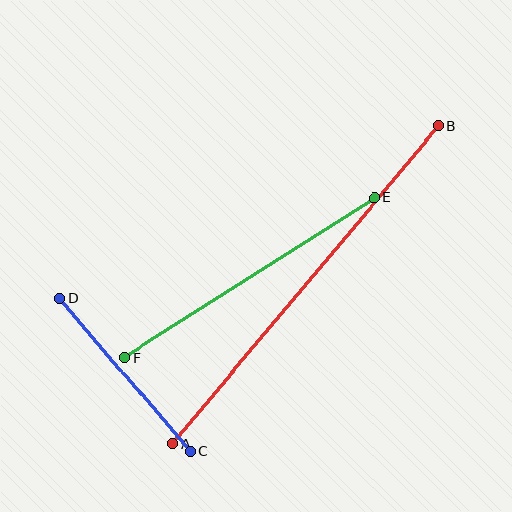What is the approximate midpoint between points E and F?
The midpoint is at approximately (250, 278) pixels.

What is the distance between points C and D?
The distance is approximately 201 pixels.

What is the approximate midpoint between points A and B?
The midpoint is at approximately (306, 285) pixels.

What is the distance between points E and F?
The distance is approximately 296 pixels.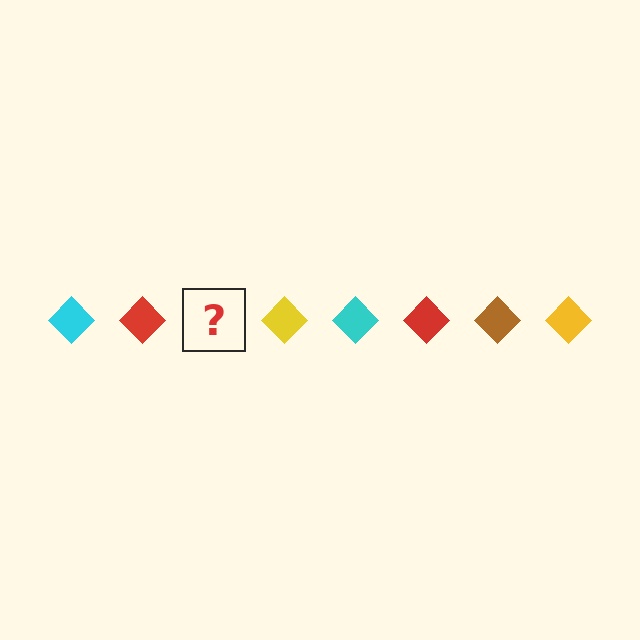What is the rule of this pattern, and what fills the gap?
The rule is that the pattern cycles through cyan, red, brown, yellow diamonds. The gap should be filled with a brown diamond.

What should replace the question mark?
The question mark should be replaced with a brown diamond.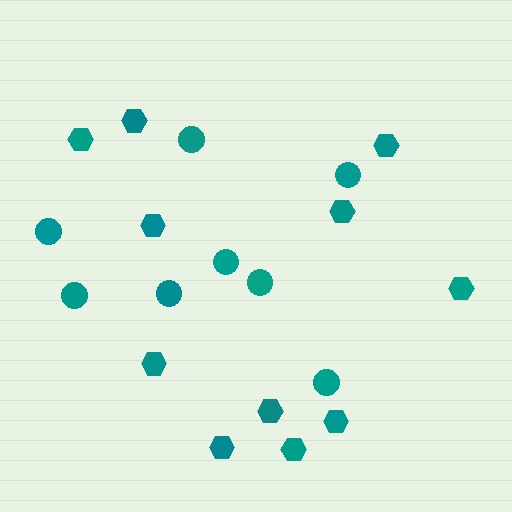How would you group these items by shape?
There are 2 groups: one group of hexagons (11) and one group of circles (8).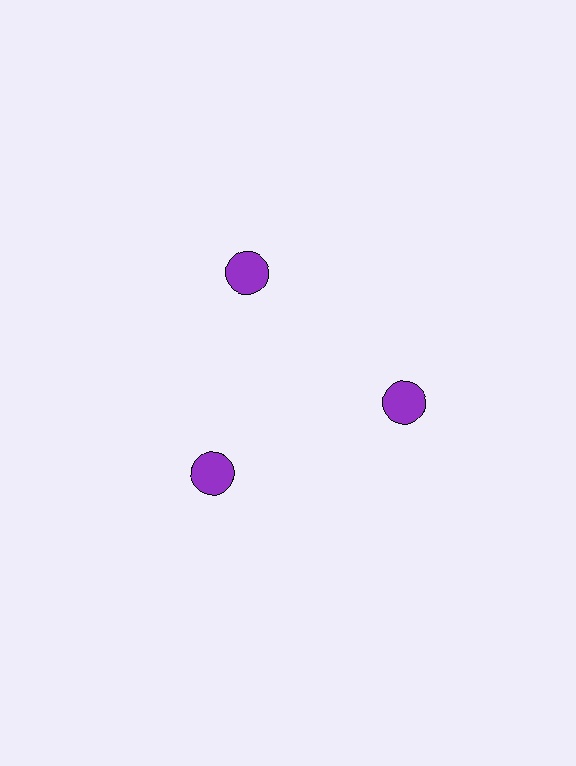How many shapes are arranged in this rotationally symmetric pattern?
There are 3 shapes, arranged in 3 groups of 1.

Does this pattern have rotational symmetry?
Yes, this pattern has 3-fold rotational symmetry. It looks the same after rotating 120 degrees around the center.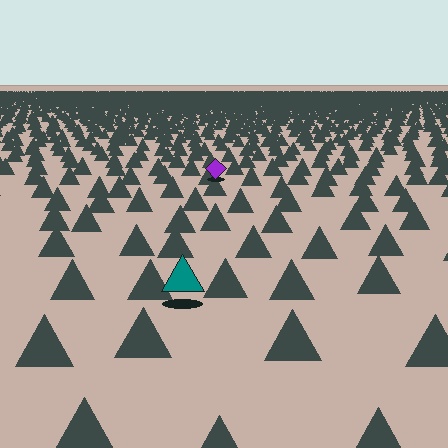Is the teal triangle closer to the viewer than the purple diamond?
Yes. The teal triangle is closer — you can tell from the texture gradient: the ground texture is coarser near it.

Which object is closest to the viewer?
The teal triangle is closest. The texture marks near it are larger and more spread out.